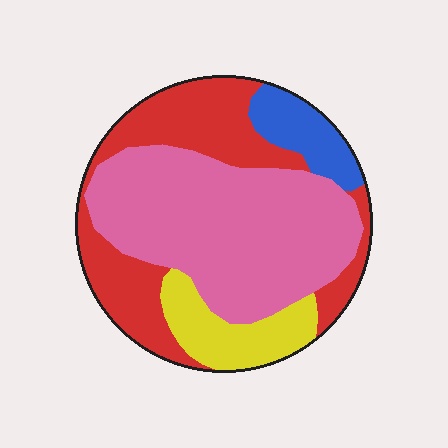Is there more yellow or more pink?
Pink.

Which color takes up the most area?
Pink, at roughly 45%.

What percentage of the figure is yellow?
Yellow covers 12% of the figure.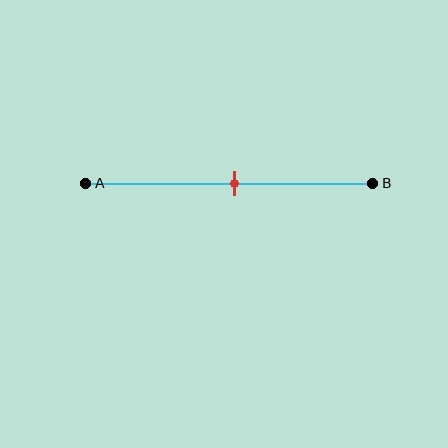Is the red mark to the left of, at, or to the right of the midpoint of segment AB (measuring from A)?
The red mark is approximately at the midpoint of segment AB.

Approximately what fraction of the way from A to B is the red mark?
The red mark is approximately 50% of the way from A to B.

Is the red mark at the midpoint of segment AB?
Yes, the mark is approximately at the midpoint.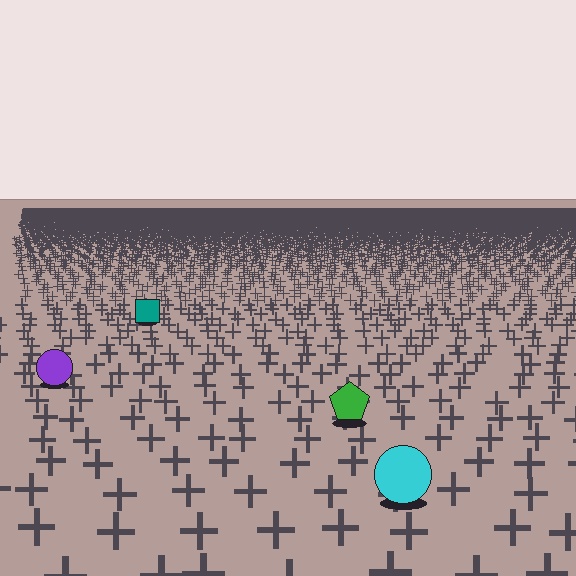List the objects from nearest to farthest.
From nearest to farthest: the cyan circle, the green pentagon, the purple circle, the teal square.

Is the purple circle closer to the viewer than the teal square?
Yes. The purple circle is closer — you can tell from the texture gradient: the ground texture is coarser near it.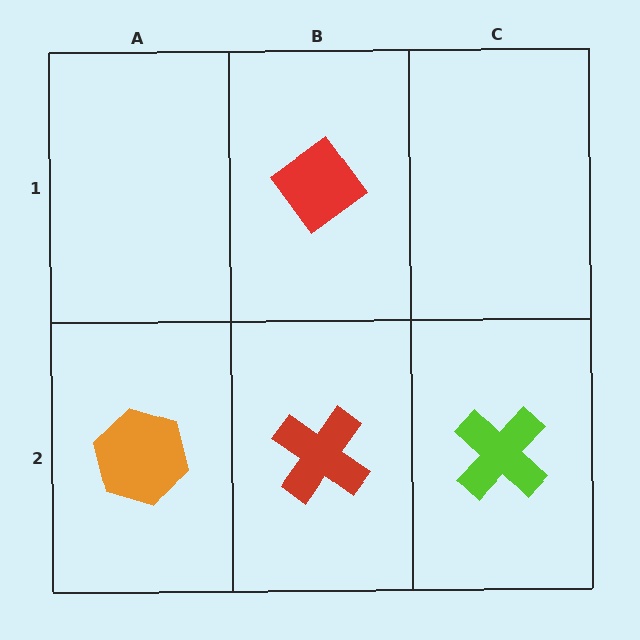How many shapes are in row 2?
3 shapes.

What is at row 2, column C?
A lime cross.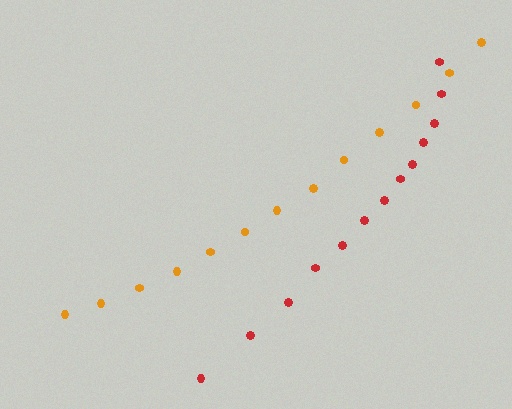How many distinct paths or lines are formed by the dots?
There are 2 distinct paths.